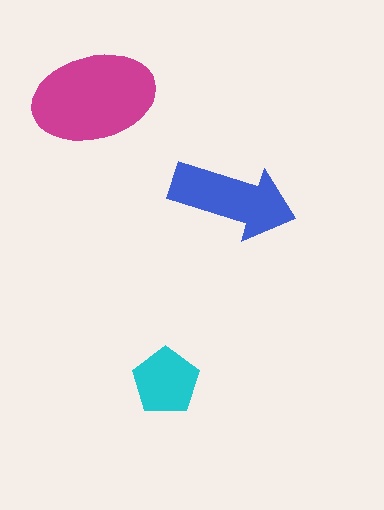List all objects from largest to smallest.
The magenta ellipse, the blue arrow, the cyan pentagon.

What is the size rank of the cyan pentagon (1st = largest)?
3rd.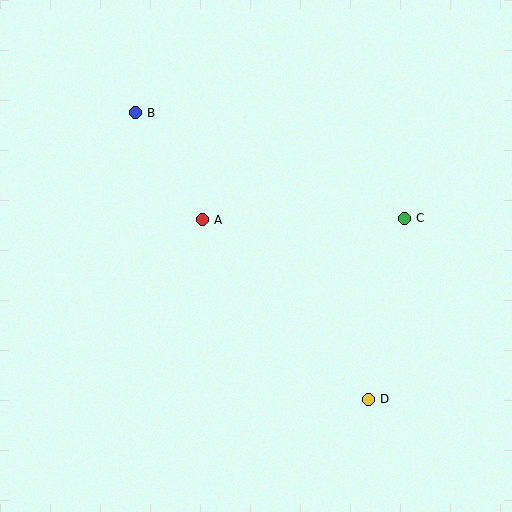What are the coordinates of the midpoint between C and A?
The midpoint between C and A is at (303, 219).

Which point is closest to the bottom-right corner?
Point D is closest to the bottom-right corner.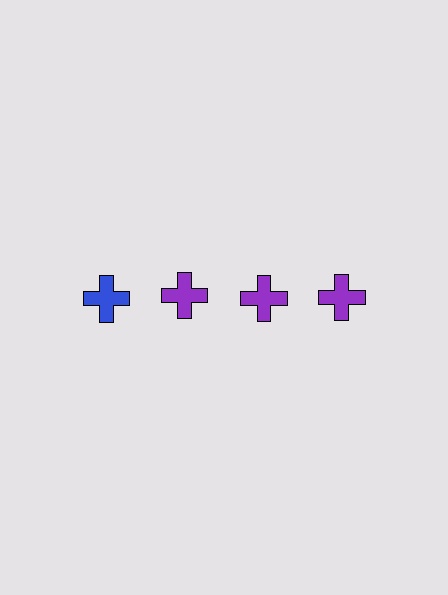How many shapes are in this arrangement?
There are 4 shapes arranged in a grid pattern.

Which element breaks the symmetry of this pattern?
The blue cross in the top row, leftmost column breaks the symmetry. All other shapes are purple crosses.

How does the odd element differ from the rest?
It has a different color: blue instead of purple.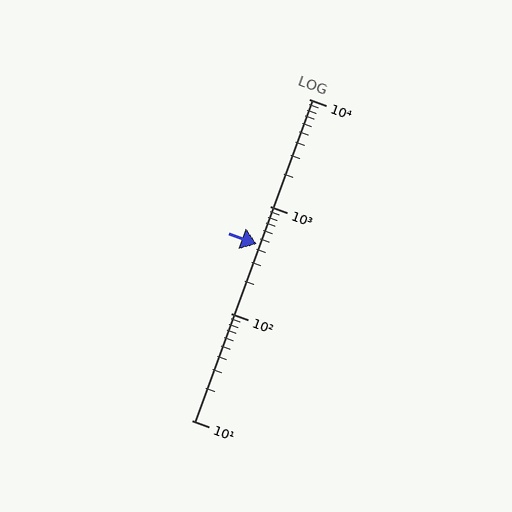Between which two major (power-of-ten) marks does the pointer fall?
The pointer is between 100 and 1000.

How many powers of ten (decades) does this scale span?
The scale spans 3 decades, from 10 to 10000.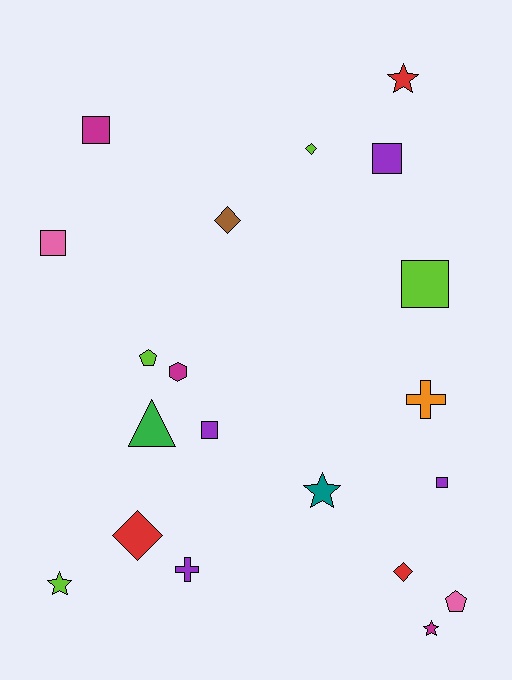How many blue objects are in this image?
There are no blue objects.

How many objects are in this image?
There are 20 objects.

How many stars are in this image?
There are 4 stars.